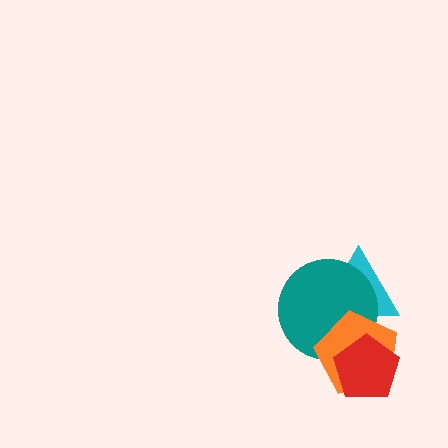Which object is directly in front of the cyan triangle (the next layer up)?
The teal circle is directly in front of the cyan triangle.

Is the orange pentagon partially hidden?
Yes, it is partially covered by another shape.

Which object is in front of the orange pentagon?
The red pentagon is in front of the orange pentagon.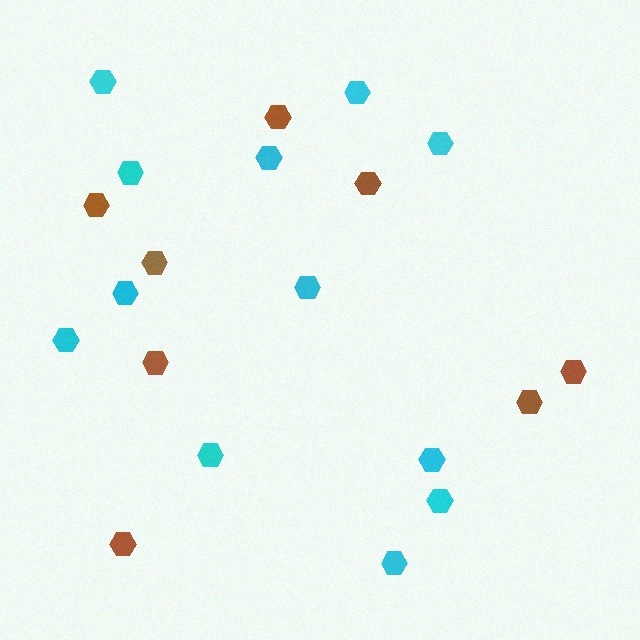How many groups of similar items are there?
There are 2 groups: one group of brown hexagons (8) and one group of cyan hexagons (12).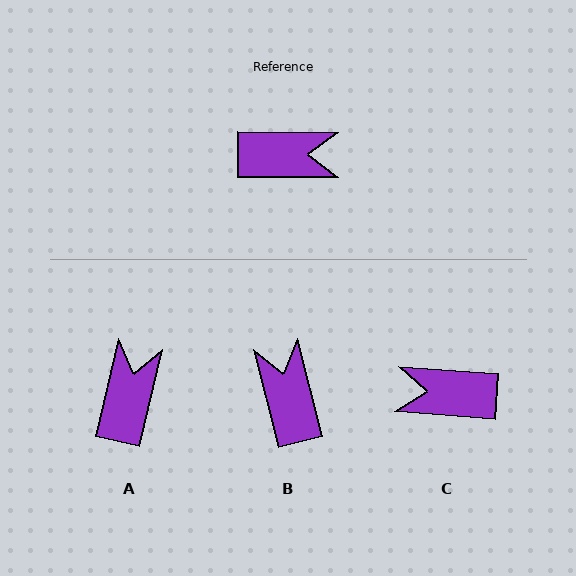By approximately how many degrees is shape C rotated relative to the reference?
Approximately 176 degrees counter-clockwise.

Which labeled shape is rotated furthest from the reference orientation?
C, about 176 degrees away.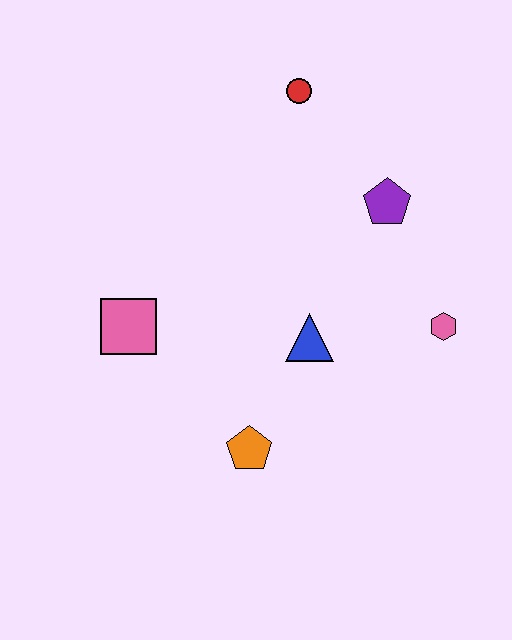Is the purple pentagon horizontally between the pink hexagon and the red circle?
Yes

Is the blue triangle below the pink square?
Yes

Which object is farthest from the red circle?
The orange pentagon is farthest from the red circle.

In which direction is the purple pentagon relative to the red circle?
The purple pentagon is below the red circle.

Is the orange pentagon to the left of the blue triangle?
Yes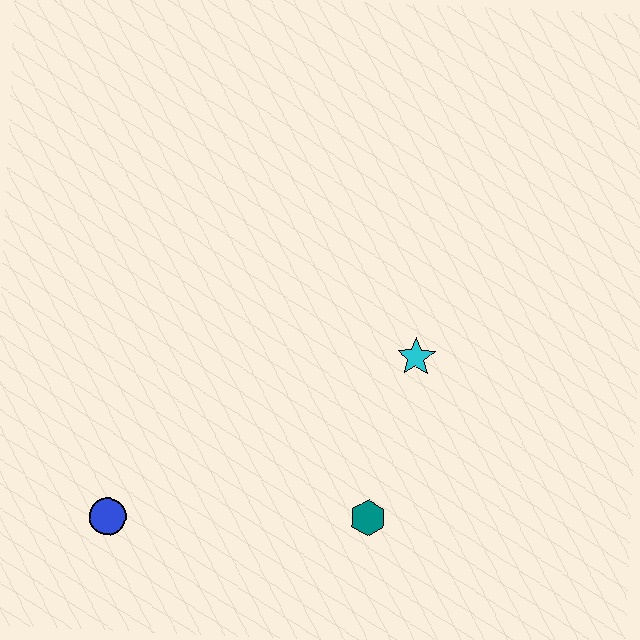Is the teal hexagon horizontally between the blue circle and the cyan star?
Yes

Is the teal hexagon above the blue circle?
Yes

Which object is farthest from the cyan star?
The blue circle is farthest from the cyan star.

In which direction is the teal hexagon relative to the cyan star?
The teal hexagon is below the cyan star.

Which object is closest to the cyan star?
The teal hexagon is closest to the cyan star.